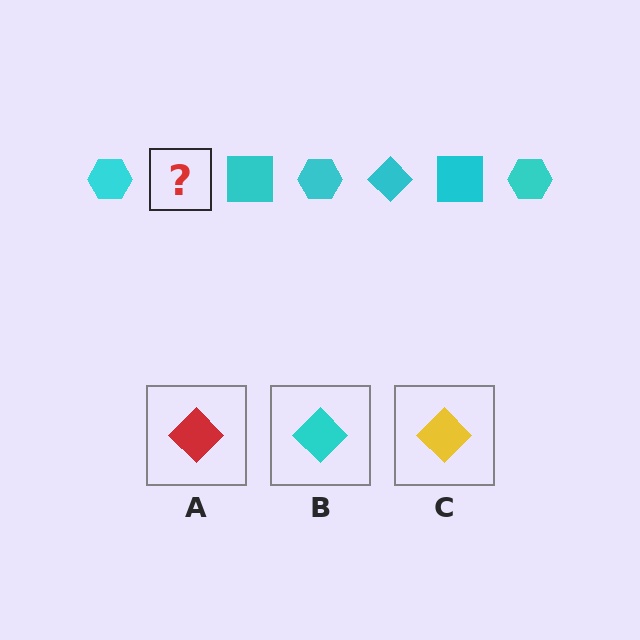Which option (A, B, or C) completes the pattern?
B.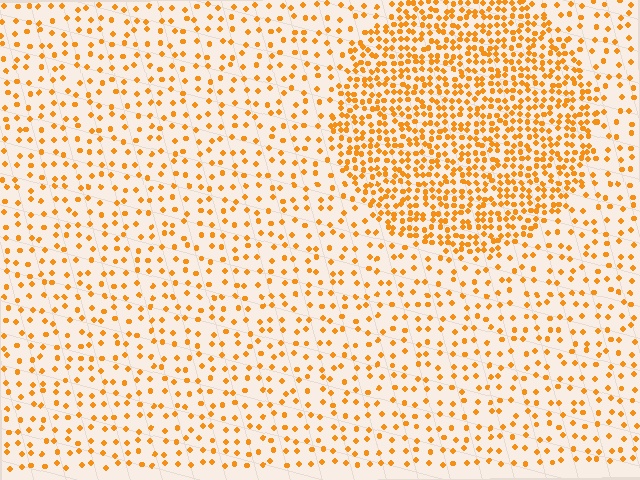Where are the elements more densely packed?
The elements are more densely packed inside the circle boundary.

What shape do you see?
I see a circle.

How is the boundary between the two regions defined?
The boundary is defined by a change in element density (approximately 2.6x ratio). All elements are the same color, size, and shape.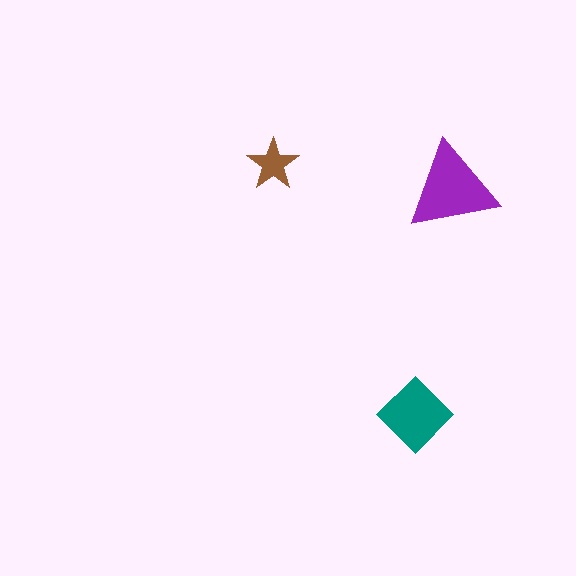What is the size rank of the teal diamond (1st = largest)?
2nd.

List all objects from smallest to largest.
The brown star, the teal diamond, the purple triangle.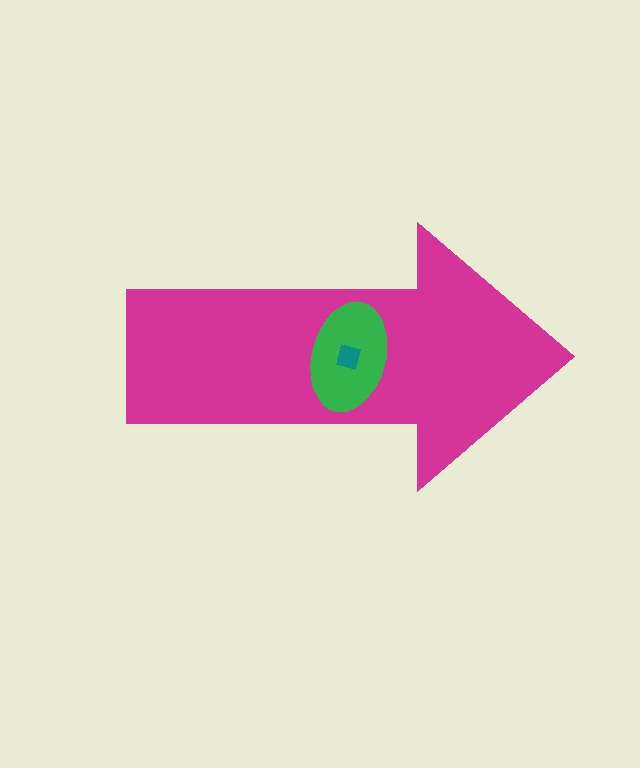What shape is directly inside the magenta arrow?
The green ellipse.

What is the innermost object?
The teal square.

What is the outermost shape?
The magenta arrow.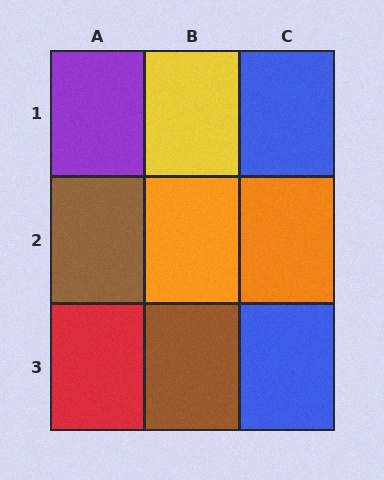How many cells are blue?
2 cells are blue.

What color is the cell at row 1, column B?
Yellow.